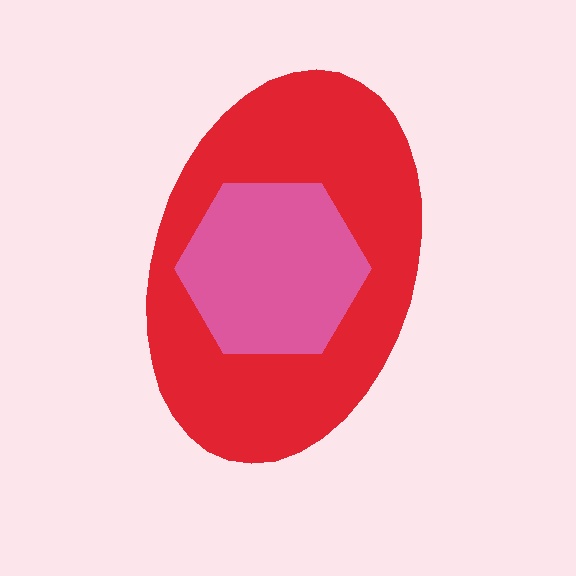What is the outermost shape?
The red ellipse.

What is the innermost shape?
The pink hexagon.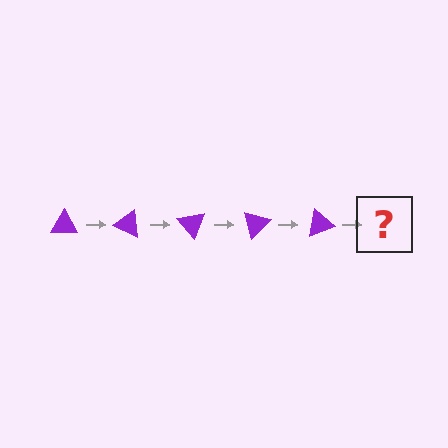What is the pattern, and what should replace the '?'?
The pattern is that the triangle rotates 25 degrees each step. The '?' should be a purple triangle rotated 125 degrees.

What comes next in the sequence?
The next element should be a purple triangle rotated 125 degrees.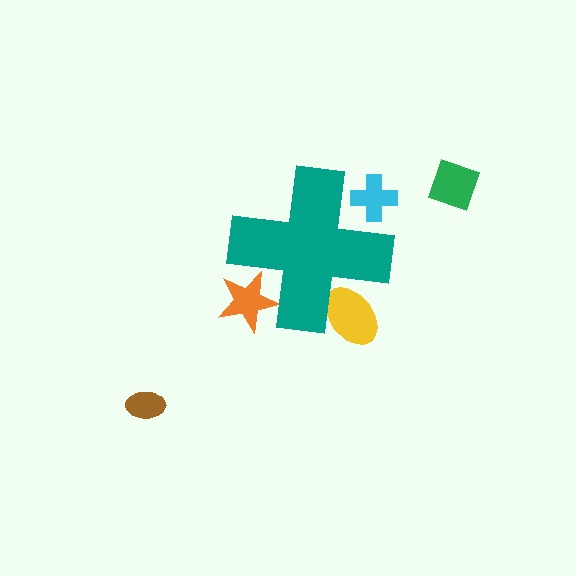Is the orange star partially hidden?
Yes, the orange star is partially hidden behind the teal cross.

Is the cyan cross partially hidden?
Yes, the cyan cross is partially hidden behind the teal cross.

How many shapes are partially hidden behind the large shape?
3 shapes are partially hidden.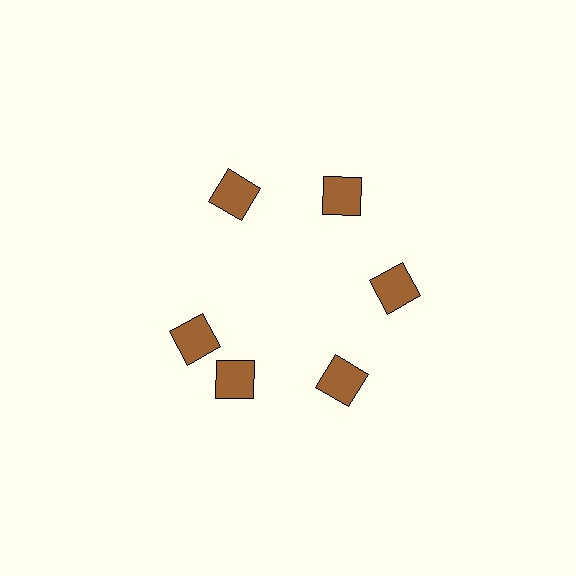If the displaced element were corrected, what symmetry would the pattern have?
It would have 6-fold rotational symmetry — the pattern would map onto itself every 60 degrees.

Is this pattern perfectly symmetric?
No. The 6 brown squares are arranged in a ring, but one element near the 9 o'clock position is rotated out of alignment along the ring, breaking the 6-fold rotational symmetry.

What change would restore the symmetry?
The symmetry would be restored by rotating it back into even spacing with its neighbors so that all 6 squares sit at equal angles and equal distance from the center.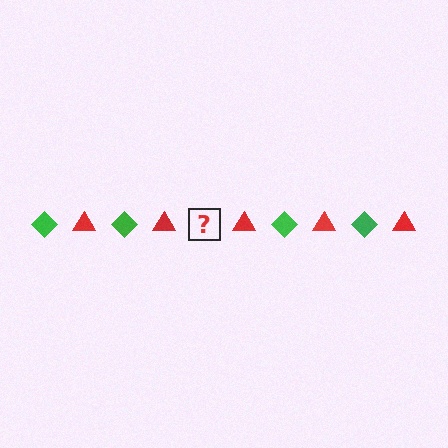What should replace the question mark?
The question mark should be replaced with a green diamond.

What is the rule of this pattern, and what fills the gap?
The rule is that the pattern alternates between green diamond and red triangle. The gap should be filled with a green diamond.